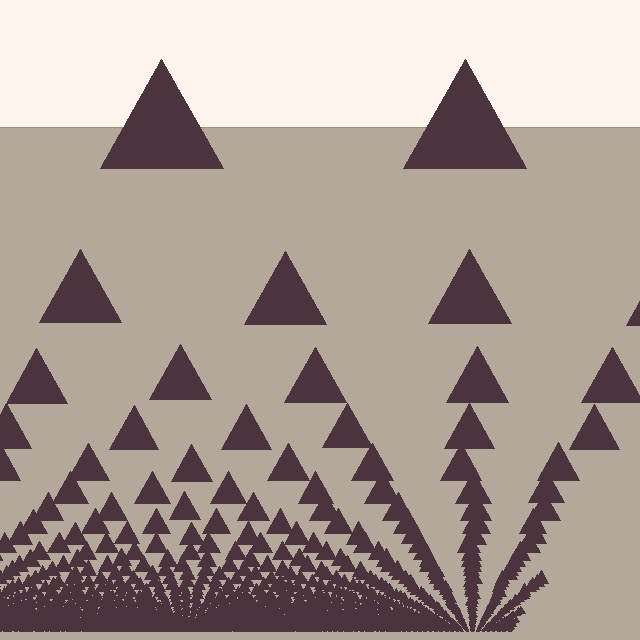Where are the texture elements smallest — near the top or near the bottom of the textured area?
Near the bottom.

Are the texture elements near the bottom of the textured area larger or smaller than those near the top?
Smaller. The gradient is inverted — elements near the bottom are smaller and denser.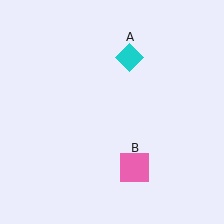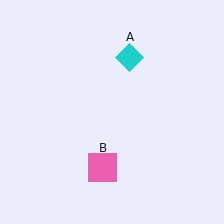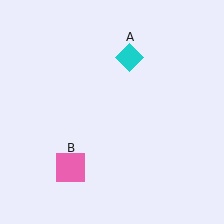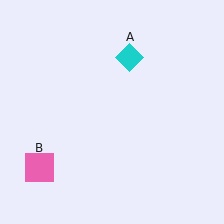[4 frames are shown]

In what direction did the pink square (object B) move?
The pink square (object B) moved left.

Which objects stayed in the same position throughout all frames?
Cyan diamond (object A) remained stationary.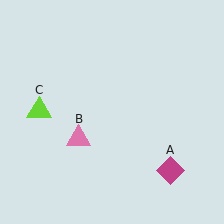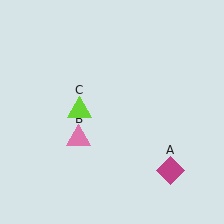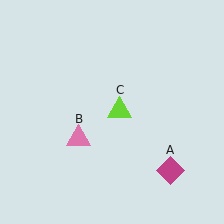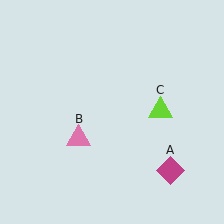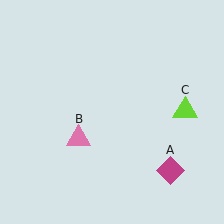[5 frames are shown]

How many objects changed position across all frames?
1 object changed position: lime triangle (object C).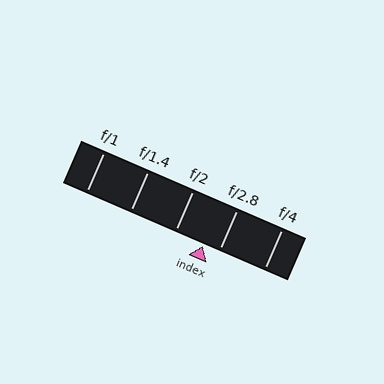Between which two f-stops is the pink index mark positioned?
The index mark is between f/2 and f/2.8.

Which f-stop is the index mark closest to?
The index mark is closest to f/2.8.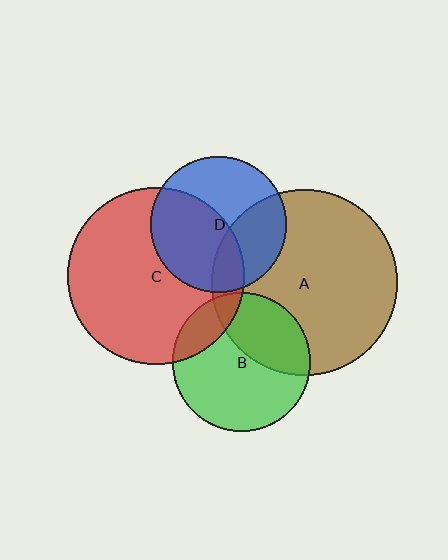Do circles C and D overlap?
Yes.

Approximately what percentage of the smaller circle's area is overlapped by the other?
Approximately 50%.